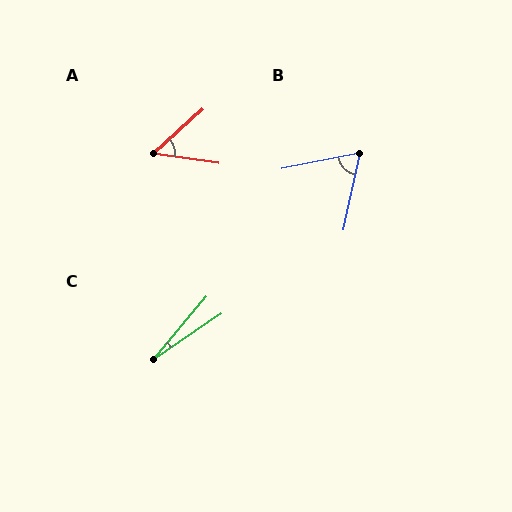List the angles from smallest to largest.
C (16°), A (50°), B (67°).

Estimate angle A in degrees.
Approximately 50 degrees.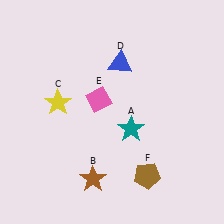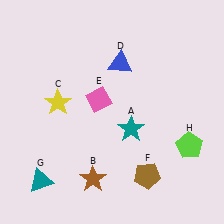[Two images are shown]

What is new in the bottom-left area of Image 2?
A teal triangle (G) was added in the bottom-left area of Image 2.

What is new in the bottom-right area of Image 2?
A lime pentagon (H) was added in the bottom-right area of Image 2.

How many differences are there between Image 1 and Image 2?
There are 2 differences between the two images.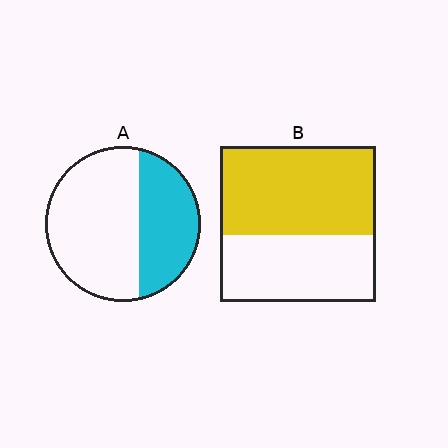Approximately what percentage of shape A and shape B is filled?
A is approximately 35% and B is approximately 55%.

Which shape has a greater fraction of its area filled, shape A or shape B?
Shape B.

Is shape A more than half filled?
No.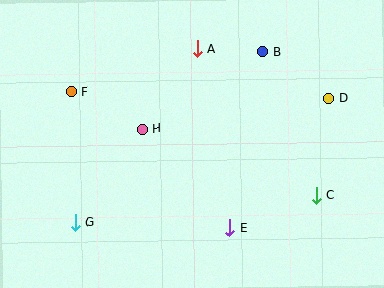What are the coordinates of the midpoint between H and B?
The midpoint between H and B is at (202, 90).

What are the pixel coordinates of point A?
Point A is at (197, 48).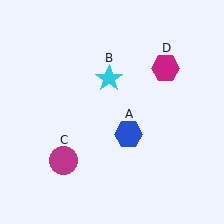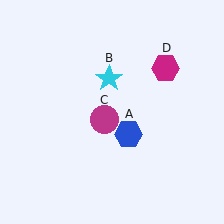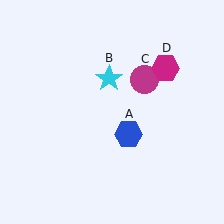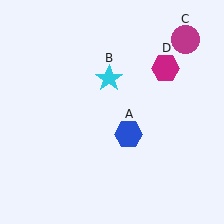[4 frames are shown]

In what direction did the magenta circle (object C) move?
The magenta circle (object C) moved up and to the right.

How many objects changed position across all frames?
1 object changed position: magenta circle (object C).